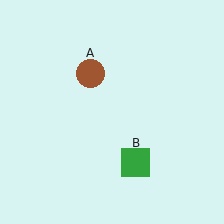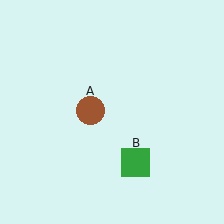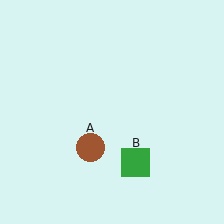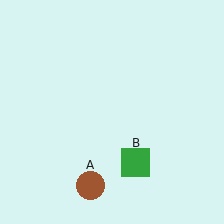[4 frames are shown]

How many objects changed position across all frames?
1 object changed position: brown circle (object A).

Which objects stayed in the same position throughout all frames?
Green square (object B) remained stationary.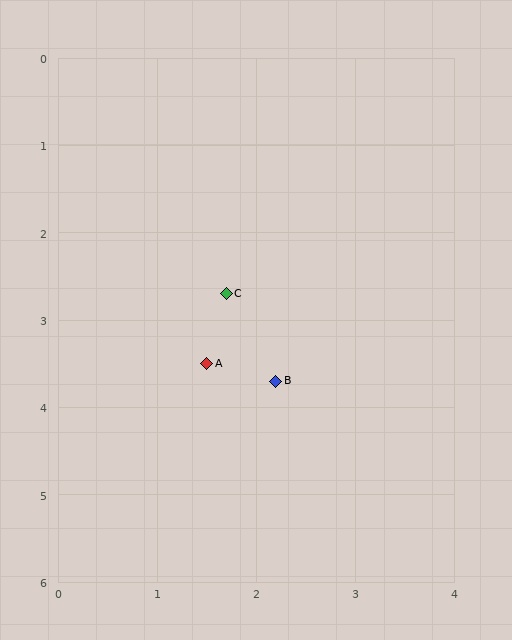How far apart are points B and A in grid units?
Points B and A are about 0.7 grid units apart.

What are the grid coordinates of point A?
Point A is at approximately (1.5, 3.5).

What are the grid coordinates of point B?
Point B is at approximately (2.2, 3.7).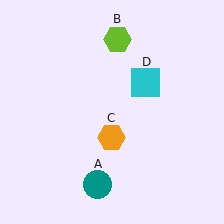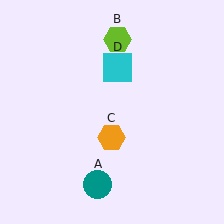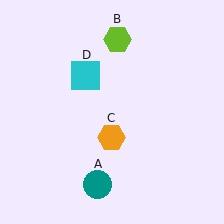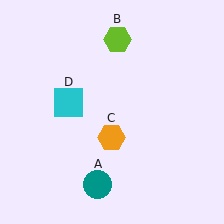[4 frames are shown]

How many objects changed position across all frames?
1 object changed position: cyan square (object D).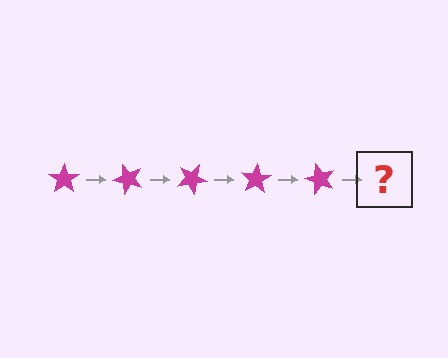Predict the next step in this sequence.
The next step is a magenta star rotated 250 degrees.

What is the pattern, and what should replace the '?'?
The pattern is that the star rotates 50 degrees each step. The '?' should be a magenta star rotated 250 degrees.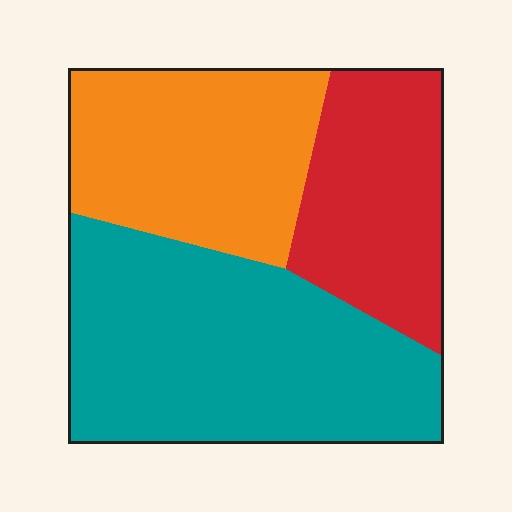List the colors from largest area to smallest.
From largest to smallest: teal, orange, red.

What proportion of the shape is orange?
Orange covers about 30% of the shape.